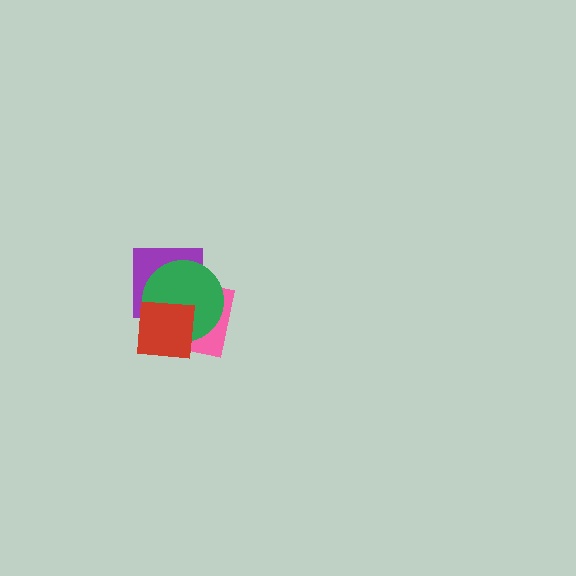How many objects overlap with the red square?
3 objects overlap with the red square.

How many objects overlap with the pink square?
3 objects overlap with the pink square.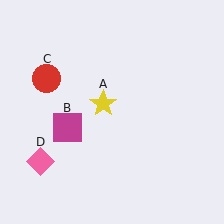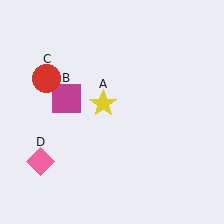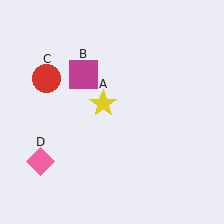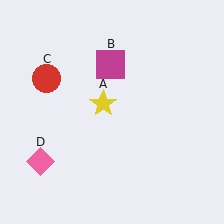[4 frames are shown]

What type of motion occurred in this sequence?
The magenta square (object B) rotated clockwise around the center of the scene.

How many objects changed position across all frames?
1 object changed position: magenta square (object B).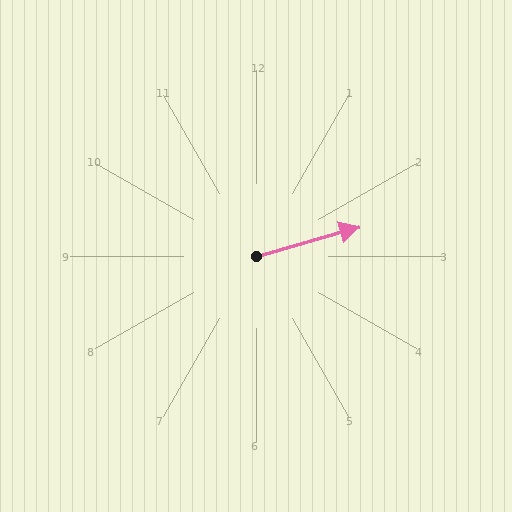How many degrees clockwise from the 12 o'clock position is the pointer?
Approximately 74 degrees.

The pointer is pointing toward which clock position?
Roughly 2 o'clock.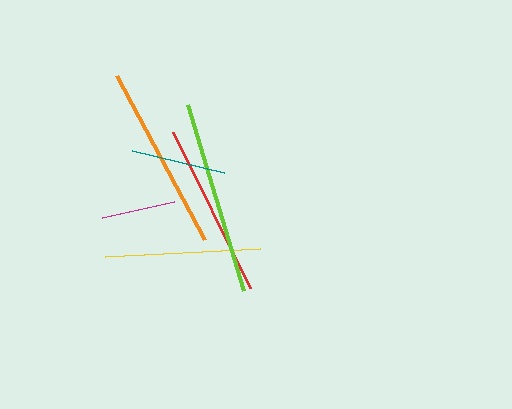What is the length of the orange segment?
The orange segment is approximately 185 pixels long.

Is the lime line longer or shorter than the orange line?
The lime line is longer than the orange line.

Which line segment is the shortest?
The magenta line is the shortest at approximately 74 pixels.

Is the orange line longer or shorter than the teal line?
The orange line is longer than the teal line.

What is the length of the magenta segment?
The magenta segment is approximately 74 pixels long.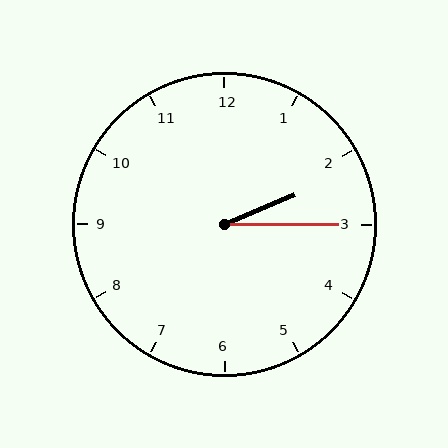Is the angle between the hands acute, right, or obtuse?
It is acute.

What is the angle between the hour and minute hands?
Approximately 22 degrees.